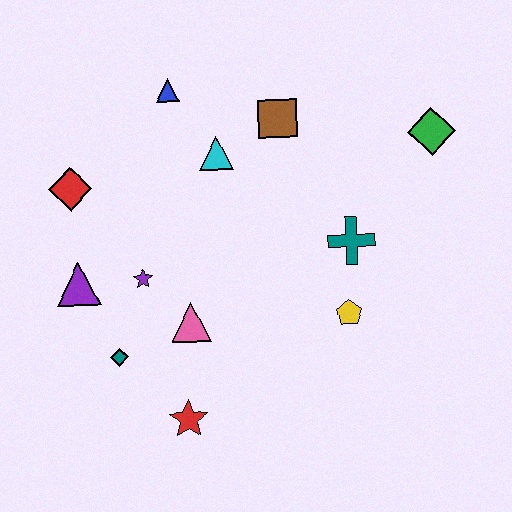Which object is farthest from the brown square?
The red star is farthest from the brown square.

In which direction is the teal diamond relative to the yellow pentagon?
The teal diamond is to the left of the yellow pentagon.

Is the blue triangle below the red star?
No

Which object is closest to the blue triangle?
The cyan triangle is closest to the blue triangle.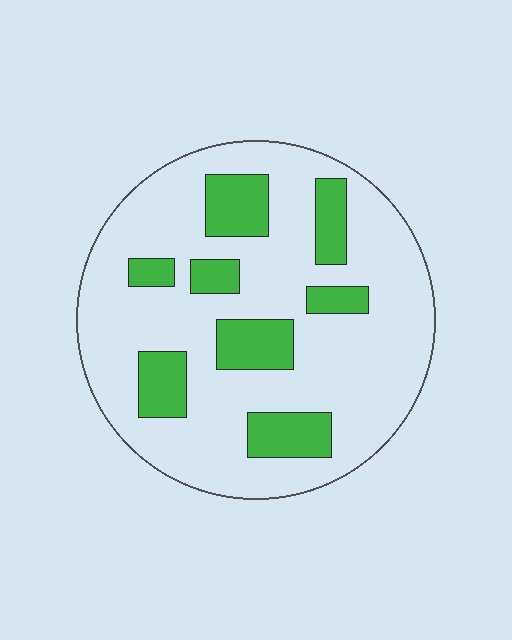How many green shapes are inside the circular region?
8.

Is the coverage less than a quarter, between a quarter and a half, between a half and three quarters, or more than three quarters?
Less than a quarter.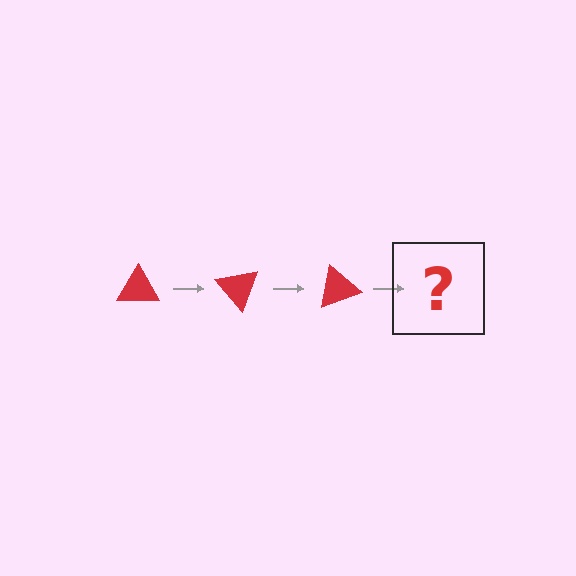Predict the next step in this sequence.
The next step is a red triangle rotated 150 degrees.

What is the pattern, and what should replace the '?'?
The pattern is that the triangle rotates 50 degrees each step. The '?' should be a red triangle rotated 150 degrees.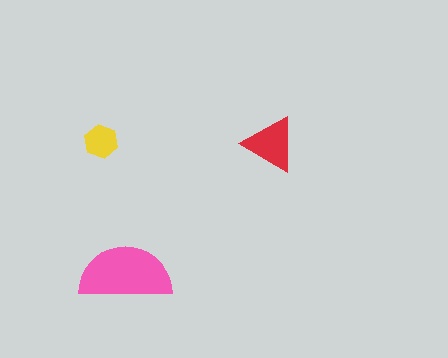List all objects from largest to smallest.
The pink semicircle, the red triangle, the yellow hexagon.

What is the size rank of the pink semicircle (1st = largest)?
1st.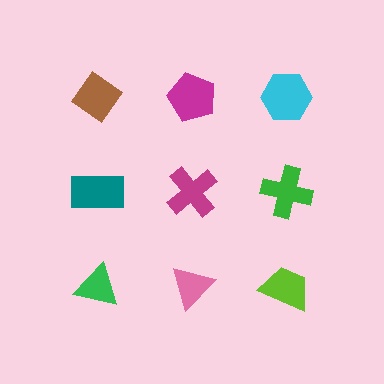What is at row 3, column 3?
A lime trapezoid.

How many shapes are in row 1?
3 shapes.